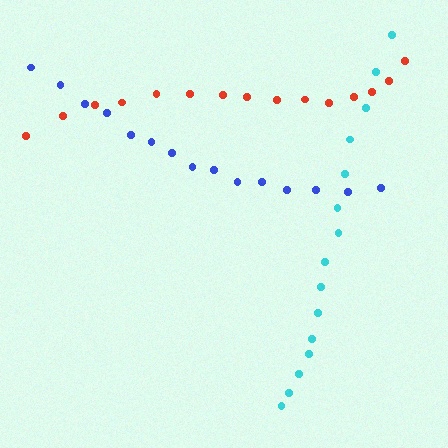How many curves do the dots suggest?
There are 3 distinct paths.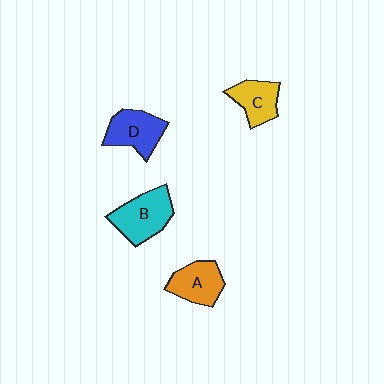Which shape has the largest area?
Shape B (cyan).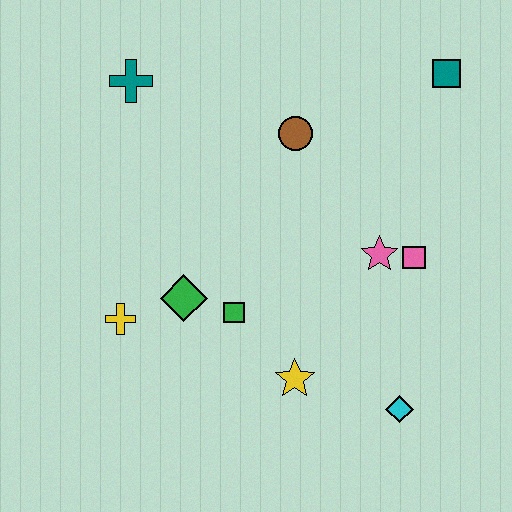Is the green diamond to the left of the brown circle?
Yes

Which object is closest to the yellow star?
The green square is closest to the yellow star.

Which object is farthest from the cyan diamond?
The teal cross is farthest from the cyan diamond.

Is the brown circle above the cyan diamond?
Yes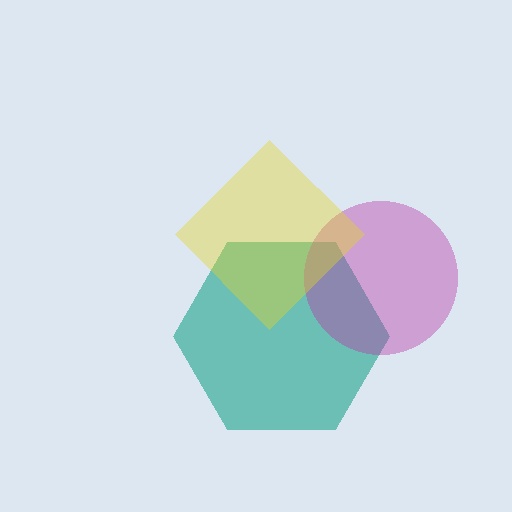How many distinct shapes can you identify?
There are 3 distinct shapes: a teal hexagon, a magenta circle, a yellow diamond.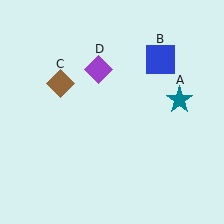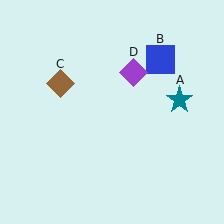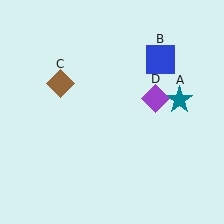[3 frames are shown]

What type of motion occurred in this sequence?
The purple diamond (object D) rotated clockwise around the center of the scene.